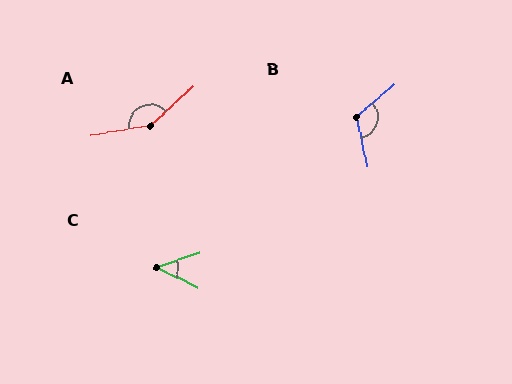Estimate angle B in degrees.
Approximately 119 degrees.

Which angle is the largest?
A, at approximately 147 degrees.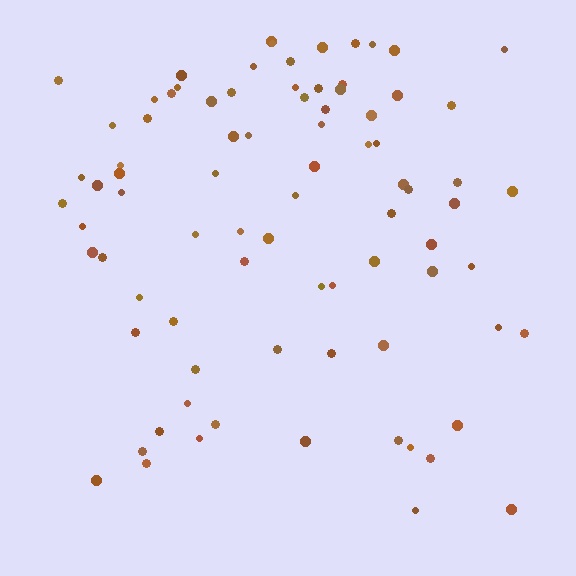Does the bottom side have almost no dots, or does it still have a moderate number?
Still a moderate number, just noticeably fewer than the top.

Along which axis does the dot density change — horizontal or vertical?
Vertical.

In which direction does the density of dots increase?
From bottom to top, with the top side densest.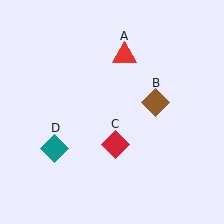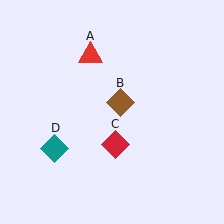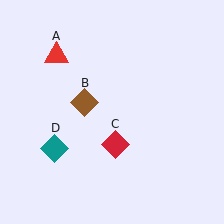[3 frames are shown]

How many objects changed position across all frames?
2 objects changed position: red triangle (object A), brown diamond (object B).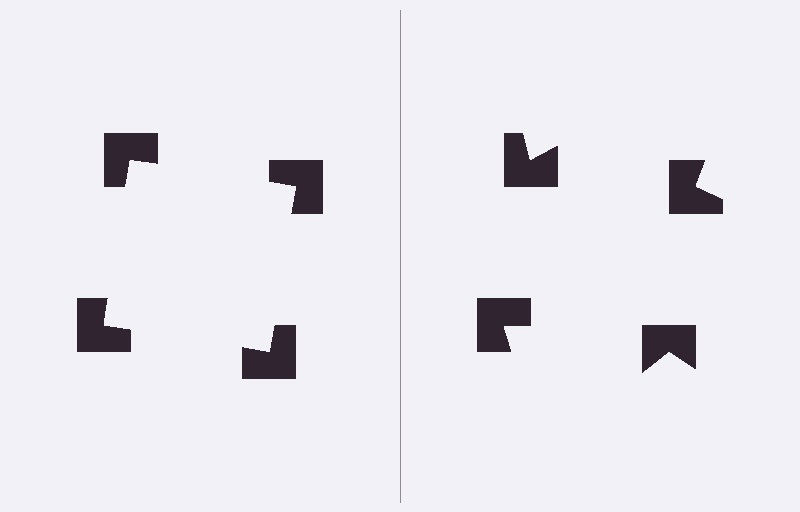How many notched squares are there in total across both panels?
8 — 4 on each side.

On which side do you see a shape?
An illusory square appears on the left side. On the right side the wedge cuts are rotated, so no coherent shape forms.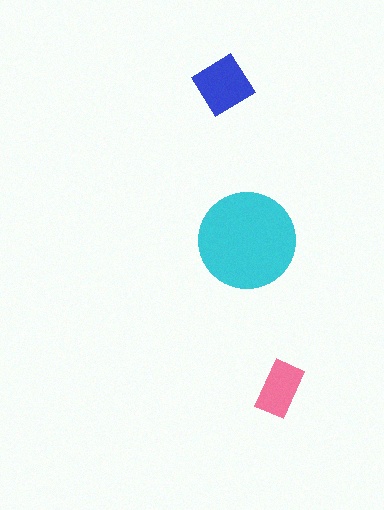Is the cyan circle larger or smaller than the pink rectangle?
Larger.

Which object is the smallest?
The pink rectangle.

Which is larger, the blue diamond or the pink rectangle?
The blue diamond.